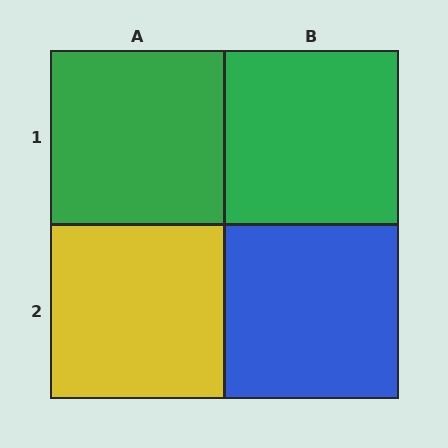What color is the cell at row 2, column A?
Yellow.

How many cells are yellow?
1 cell is yellow.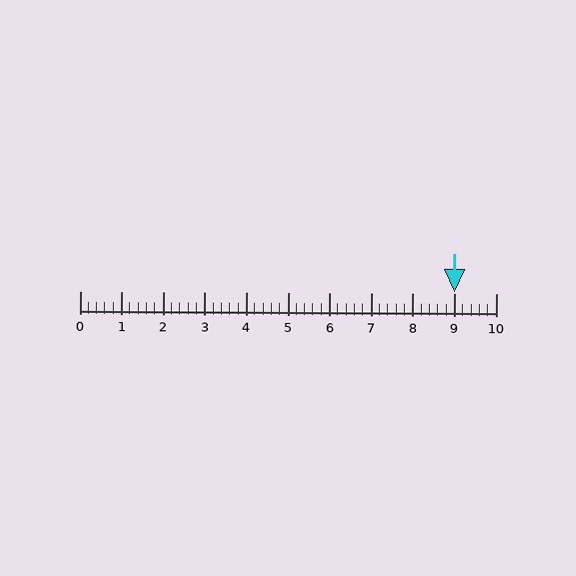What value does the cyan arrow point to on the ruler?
The cyan arrow points to approximately 9.0.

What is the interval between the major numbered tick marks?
The major tick marks are spaced 1 units apart.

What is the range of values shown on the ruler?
The ruler shows values from 0 to 10.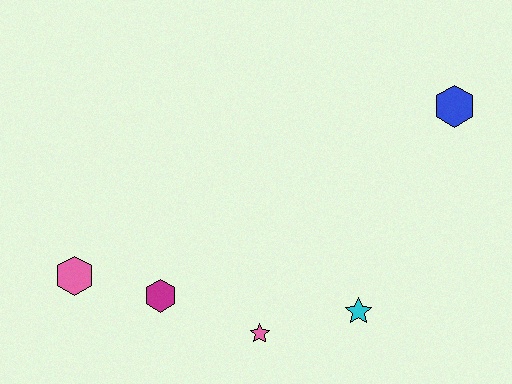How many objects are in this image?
There are 5 objects.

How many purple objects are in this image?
There are no purple objects.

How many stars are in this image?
There are 2 stars.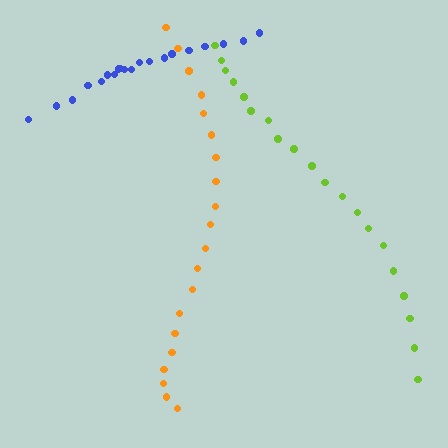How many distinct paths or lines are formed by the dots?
There are 3 distinct paths.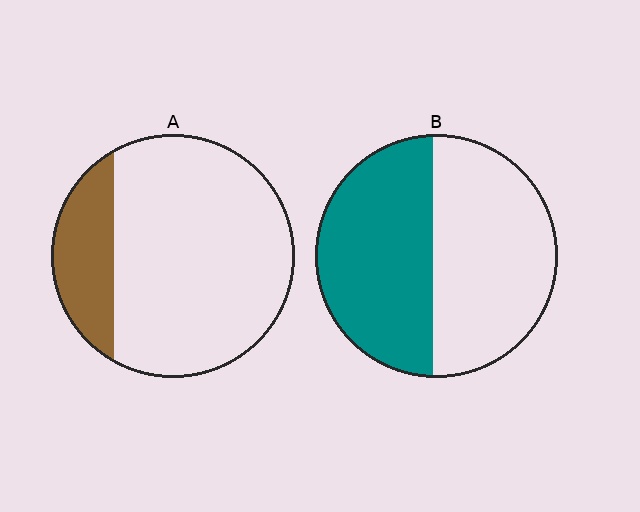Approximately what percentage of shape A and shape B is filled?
A is approximately 20% and B is approximately 50%.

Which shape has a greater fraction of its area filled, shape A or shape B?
Shape B.